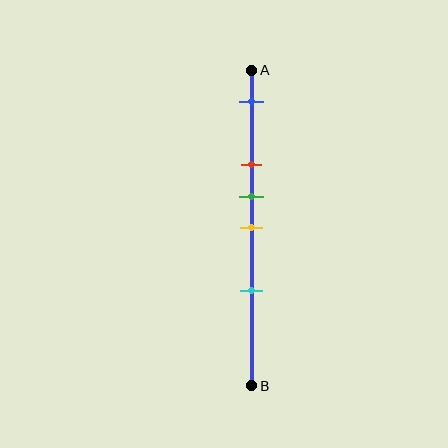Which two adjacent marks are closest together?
The green and yellow marks are the closest adjacent pair.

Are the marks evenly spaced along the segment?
No, the marks are not evenly spaced.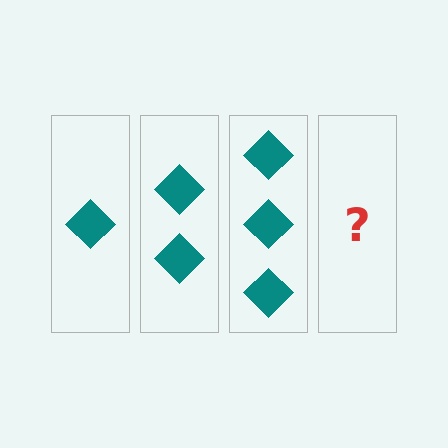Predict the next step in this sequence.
The next step is 4 diamonds.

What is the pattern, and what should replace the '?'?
The pattern is that each step adds one more diamond. The '?' should be 4 diamonds.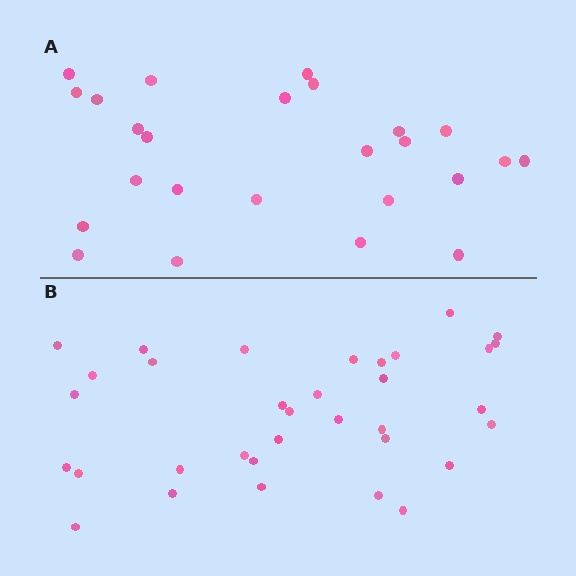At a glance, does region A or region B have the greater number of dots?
Region B (the bottom region) has more dots.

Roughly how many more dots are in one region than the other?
Region B has roughly 8 or so more dots than region A.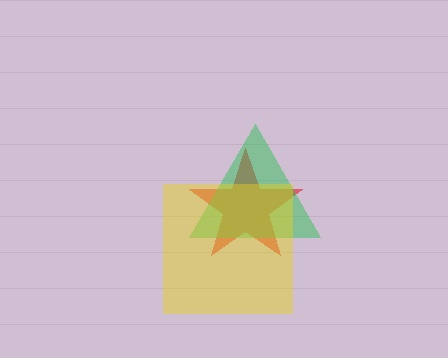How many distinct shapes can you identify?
There are 3 distinct shapes: a red star, a green triangle, a yellow square.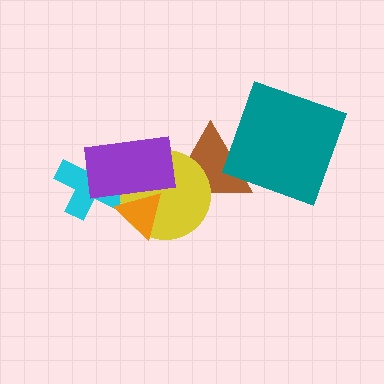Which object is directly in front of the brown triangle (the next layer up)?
The yellow circle is directly in front of the brown triangle.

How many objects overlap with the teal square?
1 object overlaps with the teal square.